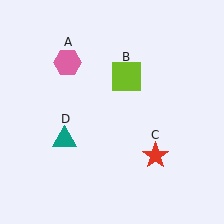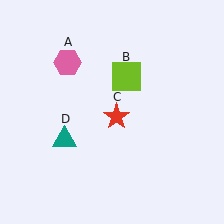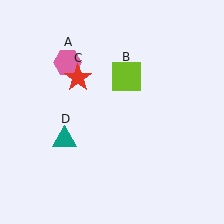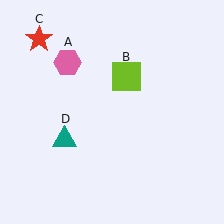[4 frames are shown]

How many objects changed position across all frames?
1 object changed position: red star (object C).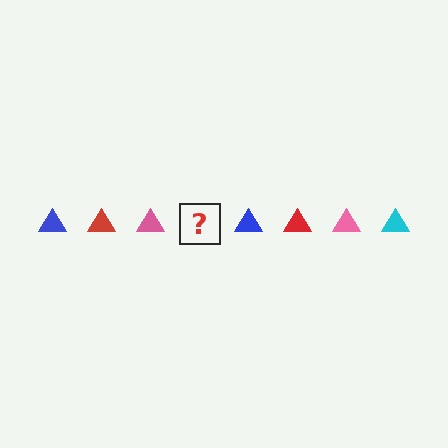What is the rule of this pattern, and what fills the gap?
The rule is that the pattern cycles through blue, red, pink, cyan triangles. The gap should be filled with a cyan triangle.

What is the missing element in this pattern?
The missing element is a cyan triangle.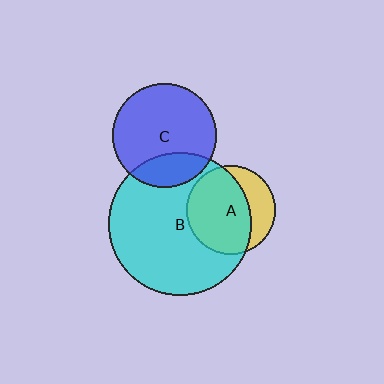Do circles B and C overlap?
Yes.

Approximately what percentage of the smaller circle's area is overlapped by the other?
Approximately 25%.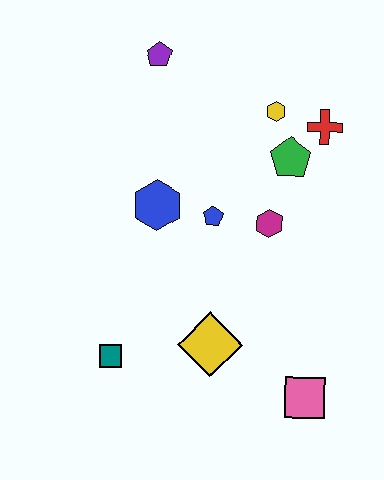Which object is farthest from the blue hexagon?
The pink square is farthest from the blue hexagon.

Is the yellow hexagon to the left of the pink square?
Yes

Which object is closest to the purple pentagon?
The yellow hexagon is closest to the purple pentagon.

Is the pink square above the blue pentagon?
No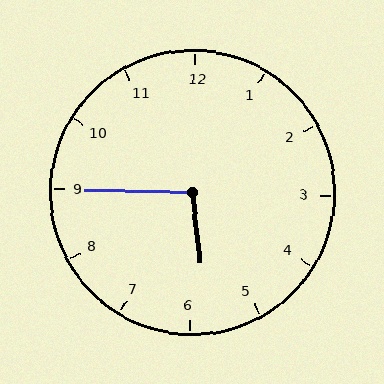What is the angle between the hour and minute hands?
Approximately 98 degrees.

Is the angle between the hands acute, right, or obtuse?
It is obtuse.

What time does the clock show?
5:45.